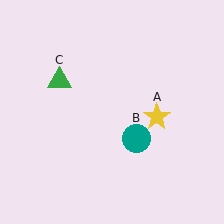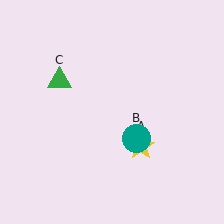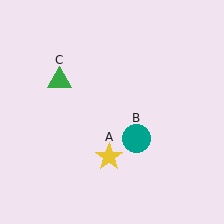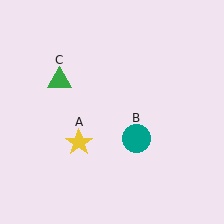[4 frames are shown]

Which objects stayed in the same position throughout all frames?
Teal circle (object B) and green triangle (object C) remained stationary.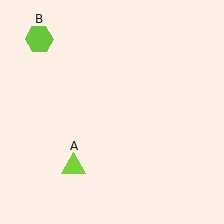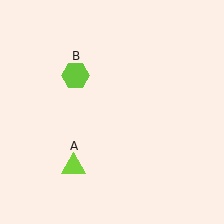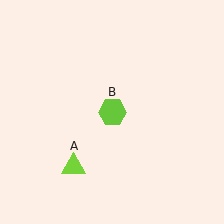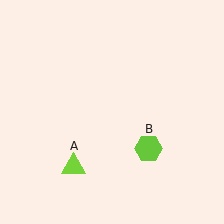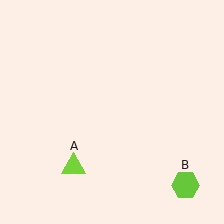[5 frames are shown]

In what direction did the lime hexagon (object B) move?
The lime hexagon (object B) moved down and to the right.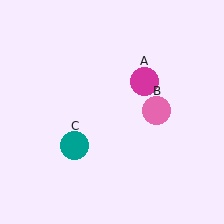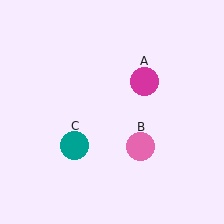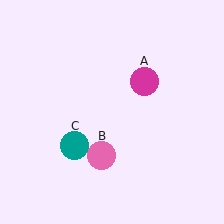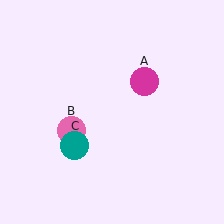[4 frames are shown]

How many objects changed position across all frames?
1 object changed position: pink circle (object B).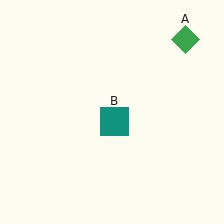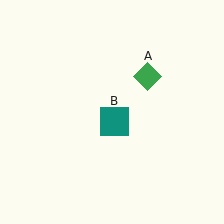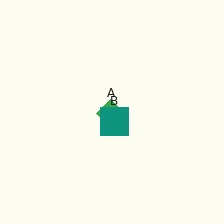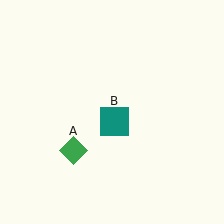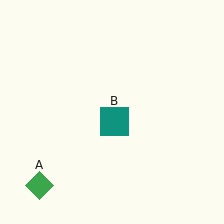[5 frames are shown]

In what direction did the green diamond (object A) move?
The green diamond (object A) moved down and to the left.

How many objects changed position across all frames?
1 object changed position: green diamond (object A).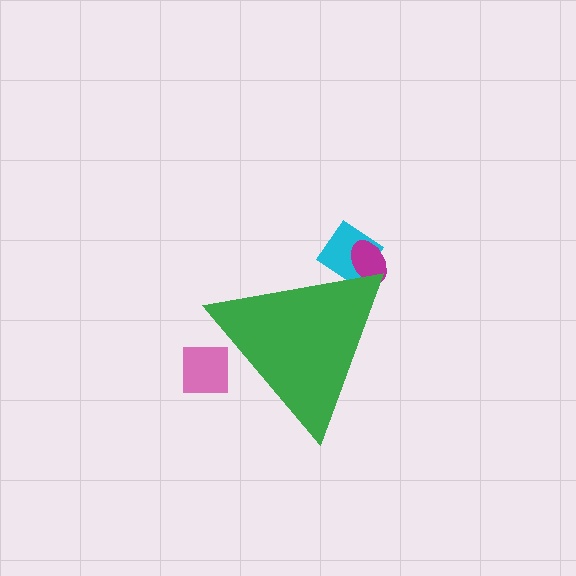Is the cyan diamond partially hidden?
Yes, the cyan diamond is partially hidden behind the green triangle.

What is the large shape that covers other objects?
A green triangle.